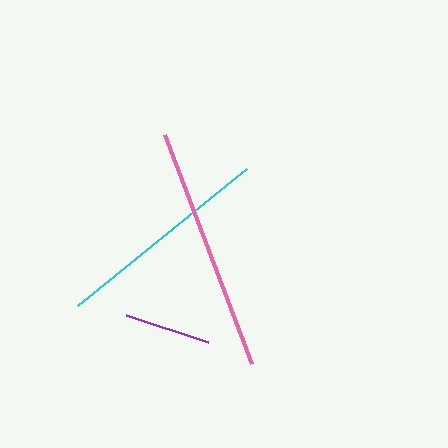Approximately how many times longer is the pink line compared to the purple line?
The pink line is approximately 2.9 times the length of the purple line.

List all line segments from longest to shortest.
From longest to shortest: pink, cyan, purple.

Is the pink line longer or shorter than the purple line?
The pink line is longer than the purple line.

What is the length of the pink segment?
The pink segment is approximately 245 pixels long.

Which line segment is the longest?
The pink line is the longest at approximately 245 pixels.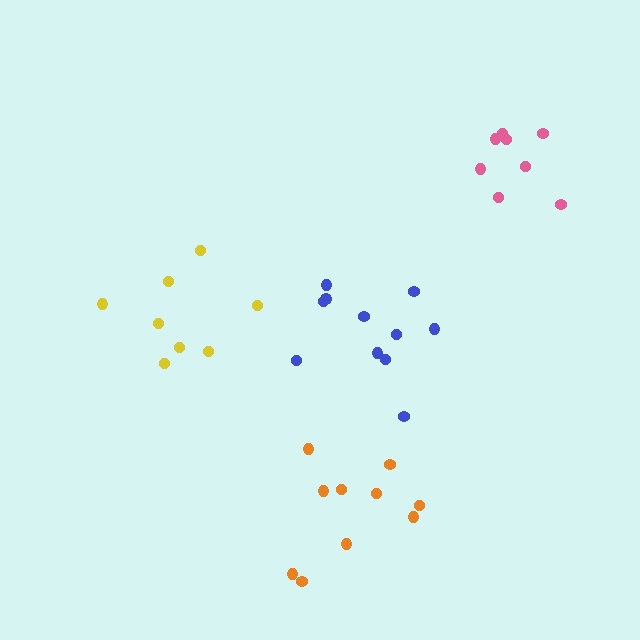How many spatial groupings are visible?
There are 4 spatial groupings.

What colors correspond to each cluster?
The clusters are colored: pink, yellow, orange, blue.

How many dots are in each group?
Group 1: 8 dots, Group 2: 8 dots, Group 3: 10 dots, Group 4: 11 dots (37 total).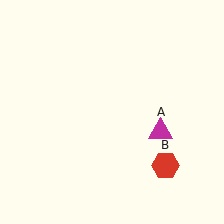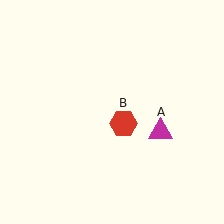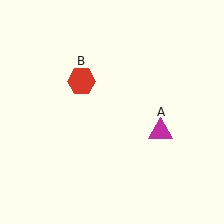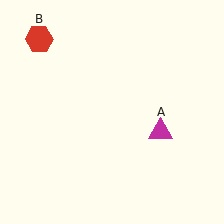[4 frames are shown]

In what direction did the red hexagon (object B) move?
The red hexagon (object B) moved up and to the left.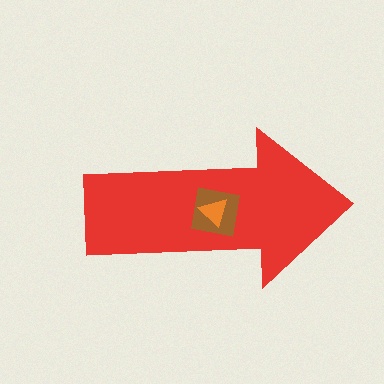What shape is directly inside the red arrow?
The brown square.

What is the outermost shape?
The red arrow.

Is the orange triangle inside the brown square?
Yes.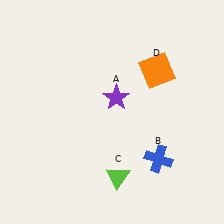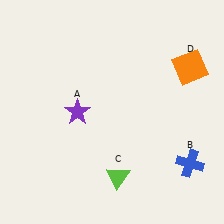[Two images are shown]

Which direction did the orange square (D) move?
The orange square (D) moved right.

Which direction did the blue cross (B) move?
The blue cross (B) moved right.